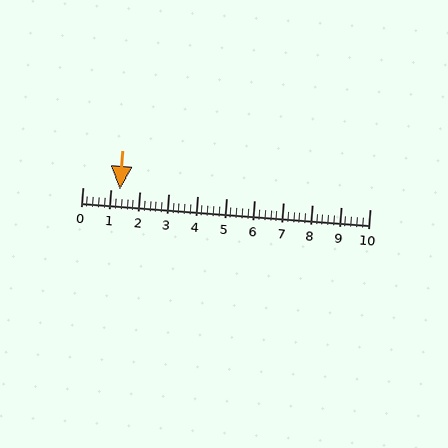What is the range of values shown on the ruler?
The ruler shows values from 0 to 10.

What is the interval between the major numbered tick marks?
The major tick marks are spaced 1 units apart.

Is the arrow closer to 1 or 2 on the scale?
The arrow is closer to 1.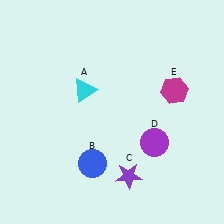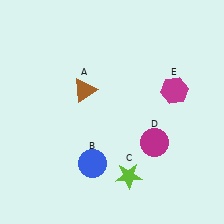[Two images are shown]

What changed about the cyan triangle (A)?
In Image 1, A is cyan. In Image 2, it changed to brown.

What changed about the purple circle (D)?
In Image 1, D is purple. In Image 2, it changed to magenta.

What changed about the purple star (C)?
In Image 1, C is purple. In Image 2, it changed to lime.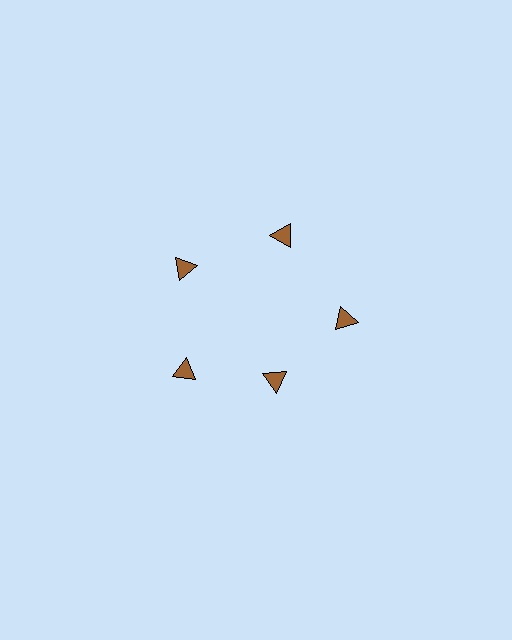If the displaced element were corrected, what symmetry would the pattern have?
It would have 5-fold rotational symmetry — the pattern would map onto itself every 72 degrees.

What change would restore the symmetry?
The symmetry would be restored by moving it outward, back onto the ring so that all 5 triangles sit at equal angles and equal distance from the center.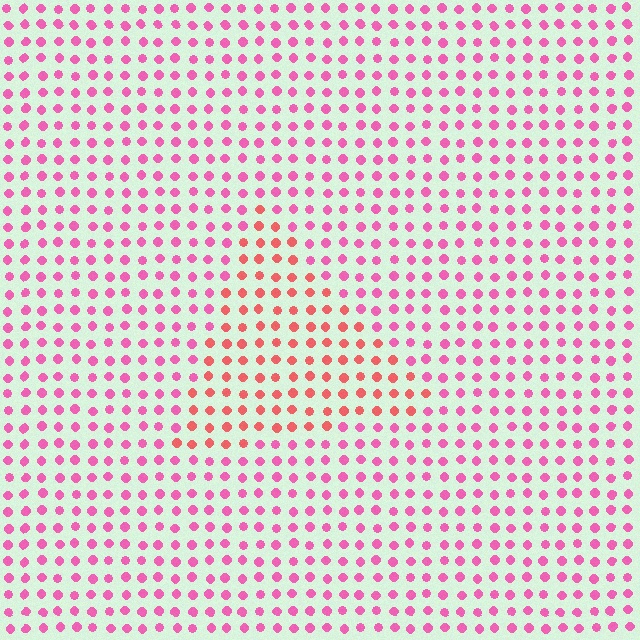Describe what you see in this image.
The image is filled with small pink elements in a uniform arrangement. A triangle-shaped region is visible where the elements are tinted to a slightly different hue, forming a subtle color boundary.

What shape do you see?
I see a triangle.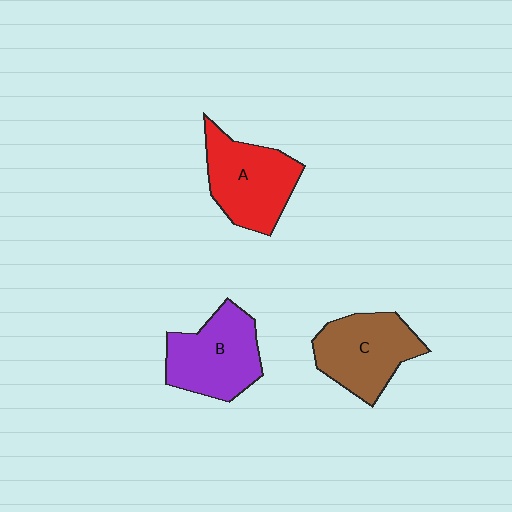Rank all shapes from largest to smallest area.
From largest to smallest: A (red), B (purple), C (brown).